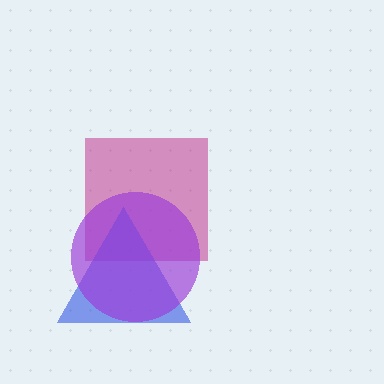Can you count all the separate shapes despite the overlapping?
Yes, there are 3 separate shapes.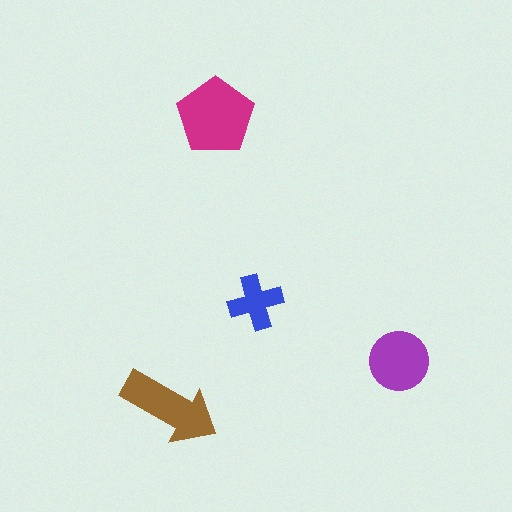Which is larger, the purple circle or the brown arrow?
The brown arrow.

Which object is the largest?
The magenta pentagon.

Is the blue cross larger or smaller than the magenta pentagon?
Smaller.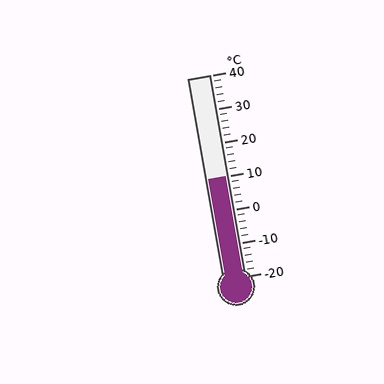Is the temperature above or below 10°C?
The temperature is at 10°C.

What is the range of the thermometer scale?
The thermometer scale ranges from -20°C to 40°C.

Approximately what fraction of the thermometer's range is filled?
The thermometer is filled to approximately 50% of its range.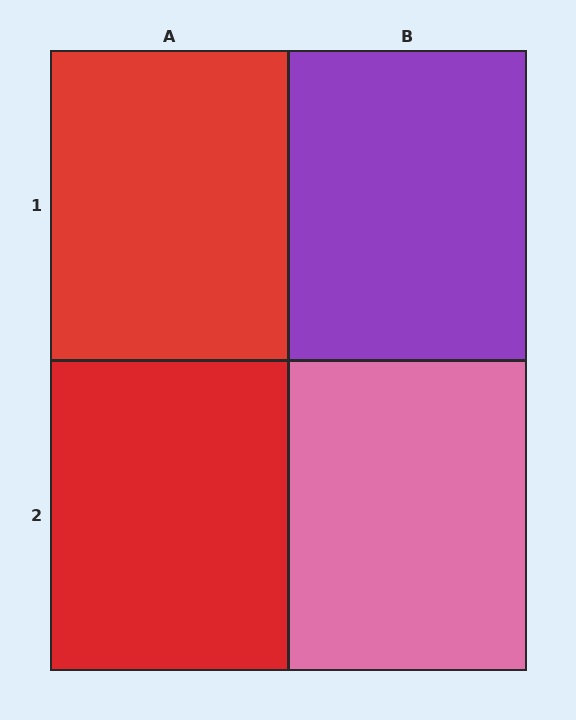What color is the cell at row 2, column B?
Pink.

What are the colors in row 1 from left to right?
Red, purple.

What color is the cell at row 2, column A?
Red.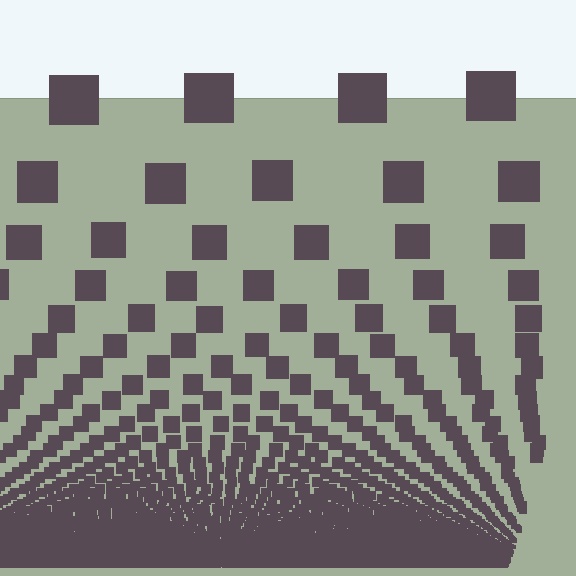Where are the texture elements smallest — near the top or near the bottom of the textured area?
Near the bottom.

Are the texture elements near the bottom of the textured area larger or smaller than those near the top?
Smaller. The gradient is inverted — elements near the bottom are smaller and denser.